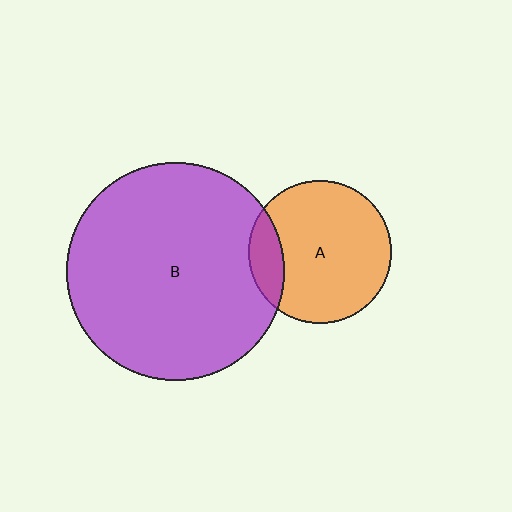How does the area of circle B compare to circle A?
Approximately 2.3 times.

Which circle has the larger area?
Circle B (purple).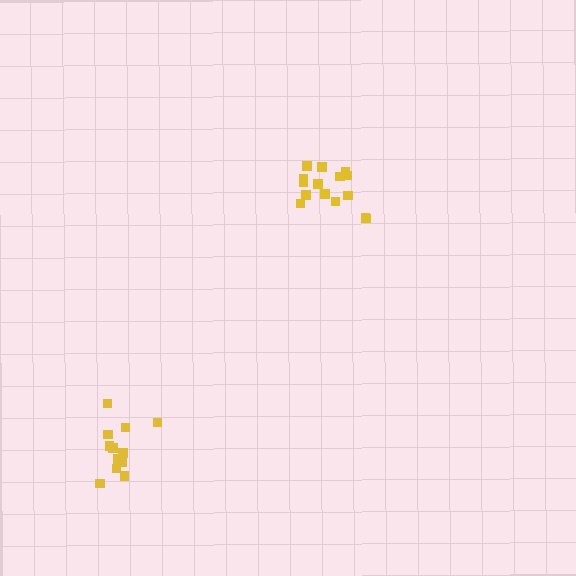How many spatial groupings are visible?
There are 2 spatial groupings.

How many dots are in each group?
Group 1: 14 dots, Group 2: 12 dots (26 total).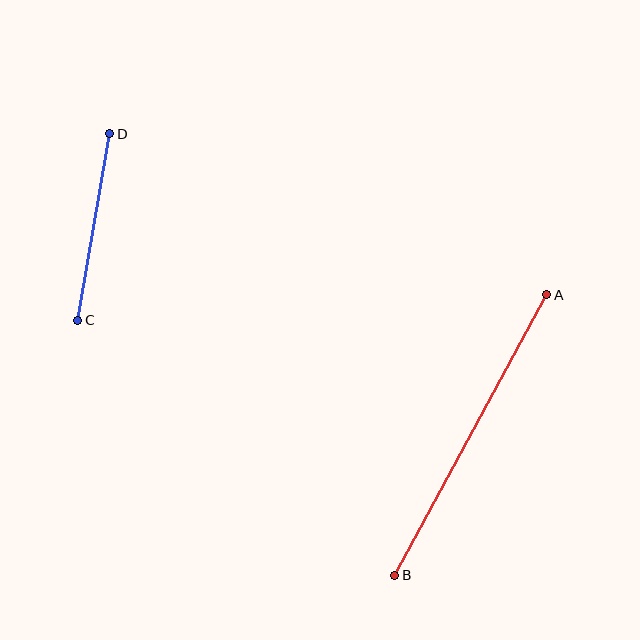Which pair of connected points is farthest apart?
Points A and B are farthest apart.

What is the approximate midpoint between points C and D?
The midpoint is at approximately (94, 227) pixels.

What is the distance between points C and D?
The distance is approximately 189 pixels.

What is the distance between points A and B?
The distance is approximately 319 pixels.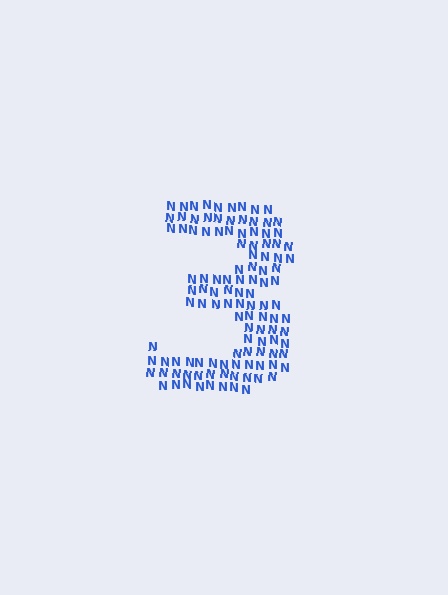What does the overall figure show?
The overall figure shows the digit 3.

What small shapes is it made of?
It is made of small letter N's.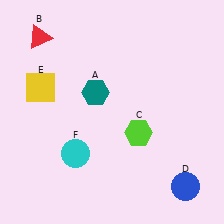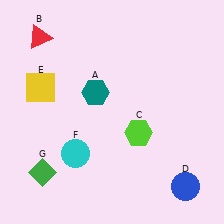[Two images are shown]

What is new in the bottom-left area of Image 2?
A green diamond (G) was added in the bottom-left area of Image 2.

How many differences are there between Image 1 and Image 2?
There is 1 difference between the two images.